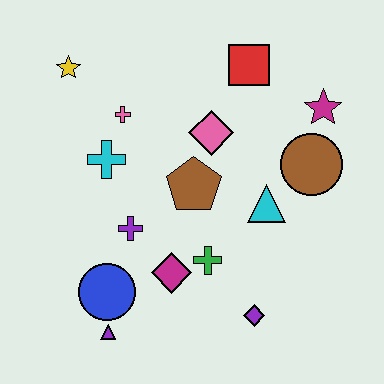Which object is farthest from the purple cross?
The magenta star is farthest from the purple cross.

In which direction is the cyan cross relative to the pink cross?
The cyan cross is below the pink cross.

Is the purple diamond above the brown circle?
No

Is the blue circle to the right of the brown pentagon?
No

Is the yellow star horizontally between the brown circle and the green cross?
No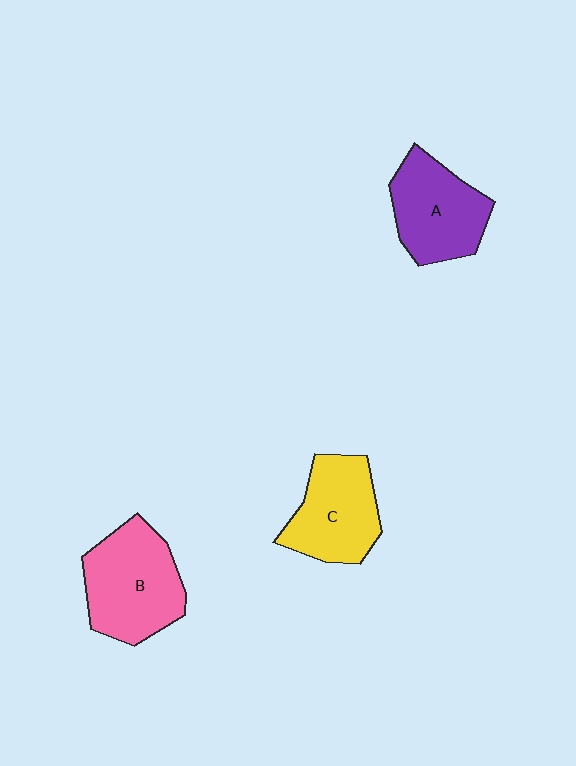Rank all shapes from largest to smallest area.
From largest to smallest: B (pink), A (purple), C (yellow).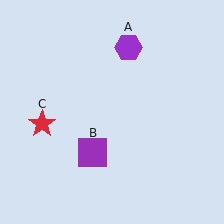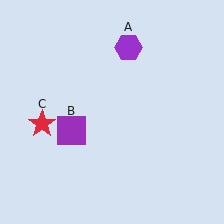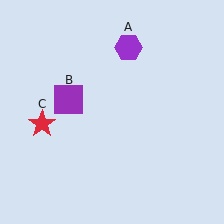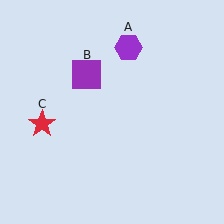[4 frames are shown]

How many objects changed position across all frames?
1 object changed position: purple square (object B).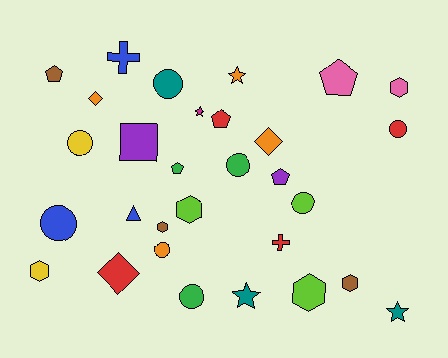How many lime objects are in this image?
There are 3 lime objects.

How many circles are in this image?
There are 8 circles.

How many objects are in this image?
There are 30 objects.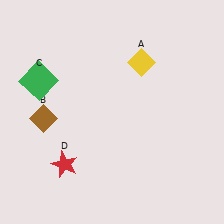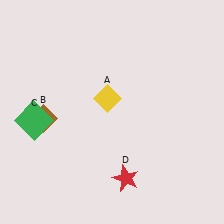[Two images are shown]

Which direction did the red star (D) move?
The red star (D) moved right.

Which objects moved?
The objects that moved are: the yellow diamond (A), the green square (C), the red star (D).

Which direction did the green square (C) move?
The green square (C) moved down.